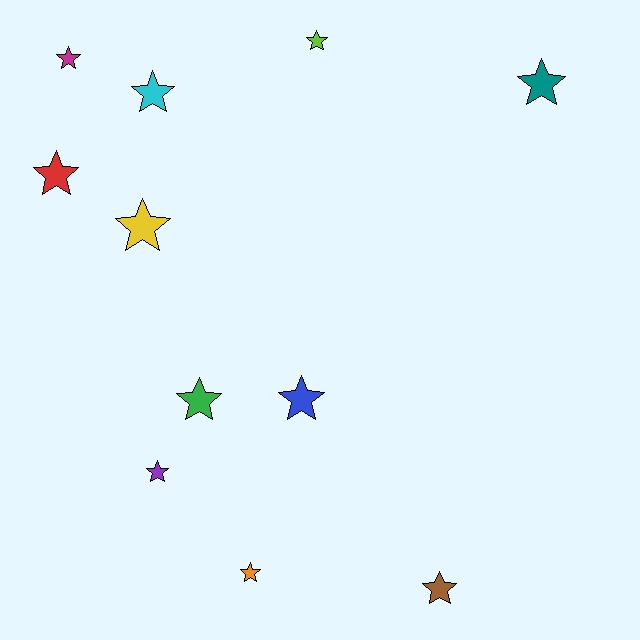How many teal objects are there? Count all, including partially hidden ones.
There is 1 teal object.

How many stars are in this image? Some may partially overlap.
There are 11 stars.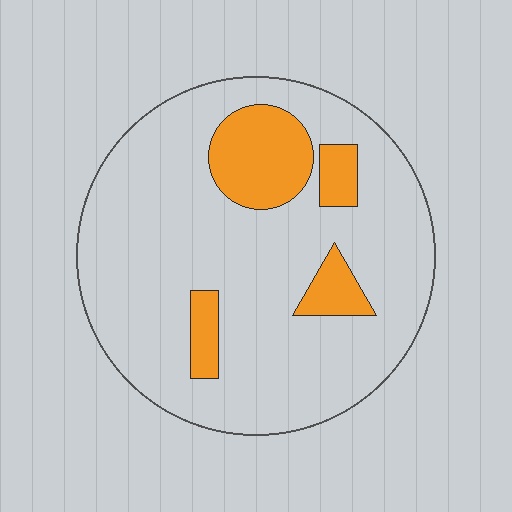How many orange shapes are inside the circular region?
4.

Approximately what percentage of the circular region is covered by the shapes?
Approximately 15%.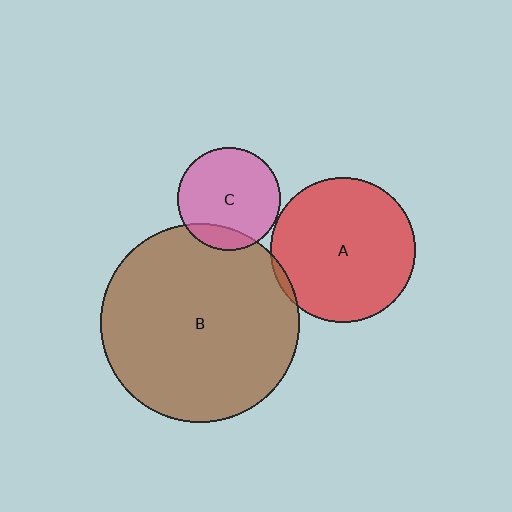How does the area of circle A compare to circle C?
Approximately 2.0 times.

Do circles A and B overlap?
Yes.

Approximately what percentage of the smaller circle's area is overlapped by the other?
Approximately 5%.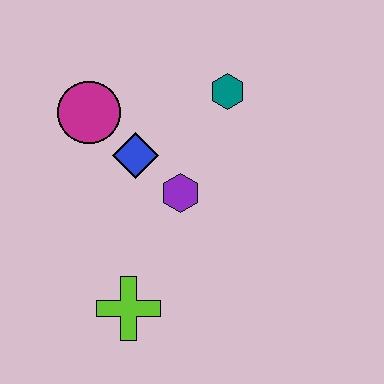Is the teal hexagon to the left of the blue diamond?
No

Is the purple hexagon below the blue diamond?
Yes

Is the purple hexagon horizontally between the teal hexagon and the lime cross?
Yes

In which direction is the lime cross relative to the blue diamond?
The lime cross is below the blue diamond.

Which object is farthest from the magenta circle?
The lime cross is farthest from the magenta circle.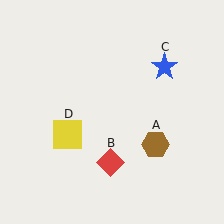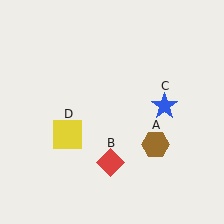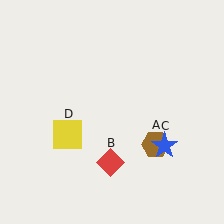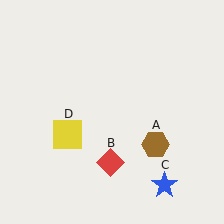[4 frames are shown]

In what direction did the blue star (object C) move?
The blue star (object C) moved down.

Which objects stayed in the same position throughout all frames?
Brown hexagon (object A) and red diamond (object B) and yellow square (object D) remained stationary.